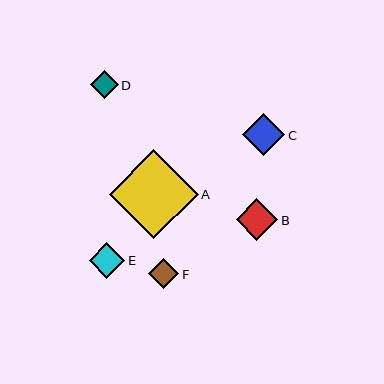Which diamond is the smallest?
Diamond D is the smallest with a size of approximately 28 pixels.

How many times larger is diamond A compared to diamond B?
Diamond A is approximately 2.1 times the size of diamond B.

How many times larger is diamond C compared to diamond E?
Diamond C is approximately 1.2 times the size of diamond E.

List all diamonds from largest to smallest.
From largest to smallest: A, C, B, E, F, D.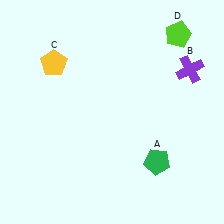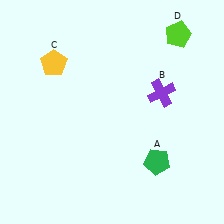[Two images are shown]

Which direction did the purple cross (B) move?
The purple cross (B) moved left.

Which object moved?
The purple cross (B) moved left.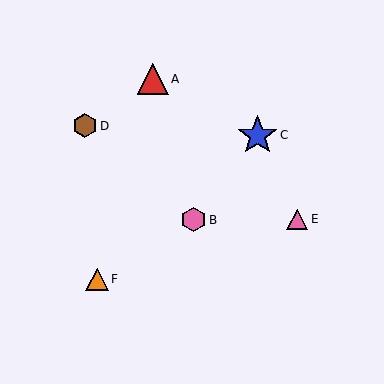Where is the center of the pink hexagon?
The center of the pink hexagon is at (194, 220).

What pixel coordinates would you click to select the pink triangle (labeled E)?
Click at (297, 219) to select the pink triangle E.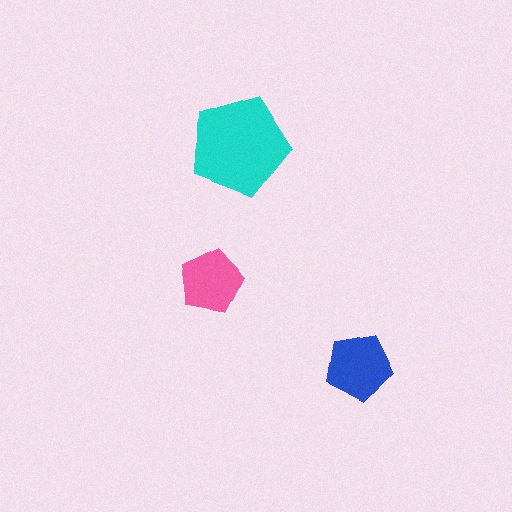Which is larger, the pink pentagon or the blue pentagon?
The blue one.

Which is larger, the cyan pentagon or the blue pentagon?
The cyan one.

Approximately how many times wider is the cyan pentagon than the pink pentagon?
About 1.5 times wider.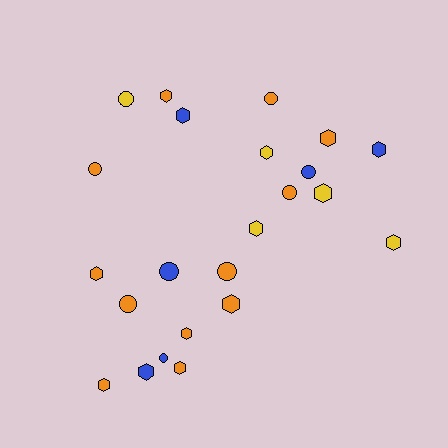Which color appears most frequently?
Orange, with 12 objects.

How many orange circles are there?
There are 5 orange circles.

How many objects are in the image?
There are 23 objects.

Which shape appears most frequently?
Hexagon, with 14 objects.